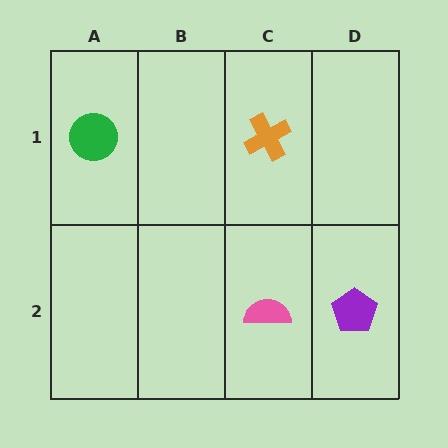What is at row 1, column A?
A green circle.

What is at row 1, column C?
An orange cross.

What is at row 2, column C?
A pink semicircle.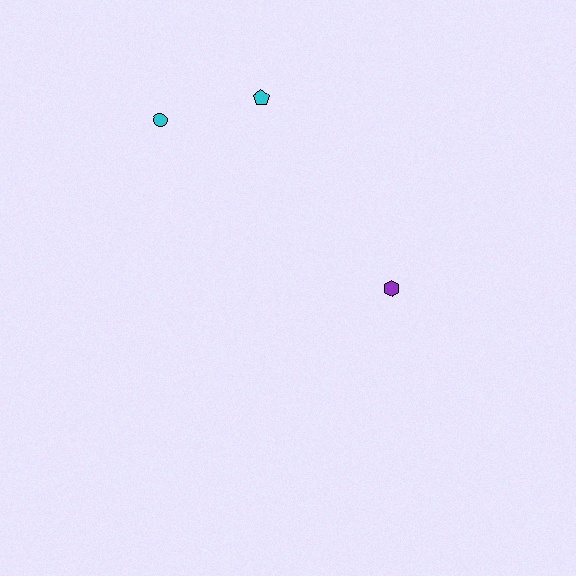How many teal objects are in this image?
There are no teal objects.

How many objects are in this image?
There are 3 objects.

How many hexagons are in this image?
There is 1 hexagon.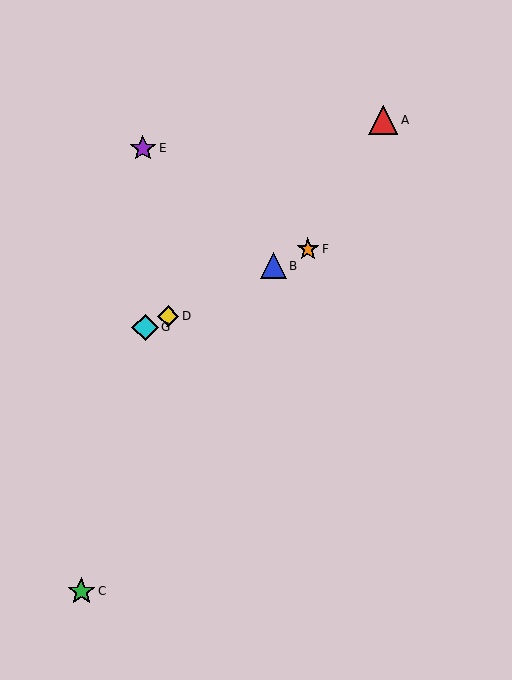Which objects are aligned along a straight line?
Objects B, D, F, G are aligned along a straight line.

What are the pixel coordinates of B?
Object B is at (274, 266).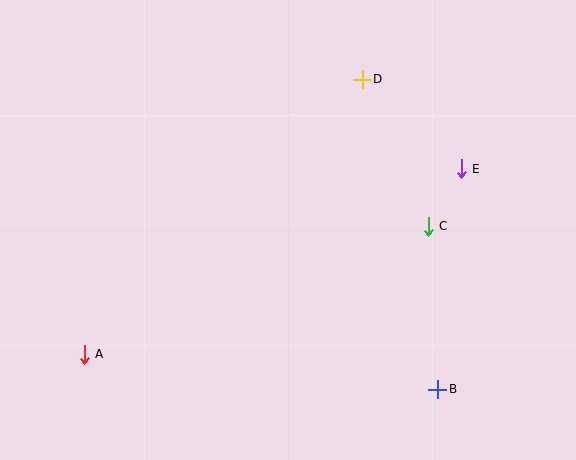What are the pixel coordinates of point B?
Point B is at (438, 389).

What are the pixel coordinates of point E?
Point E is at (461, 169).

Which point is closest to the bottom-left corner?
Point A is closest to the bottom-left corner.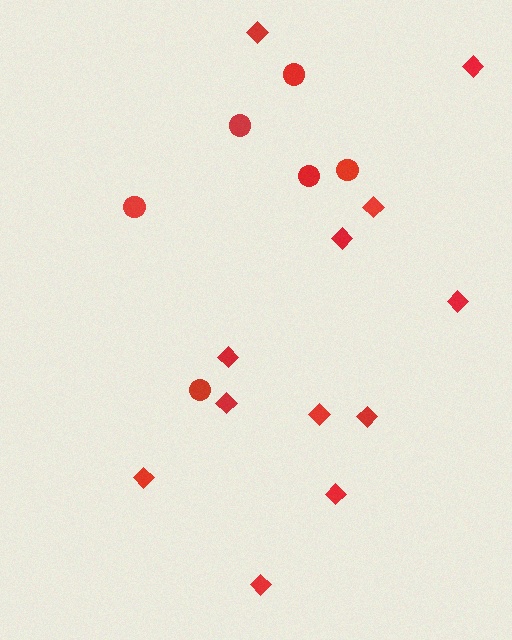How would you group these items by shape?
There are 2 groups: one group of diamonds (12) and one group of circles (6).